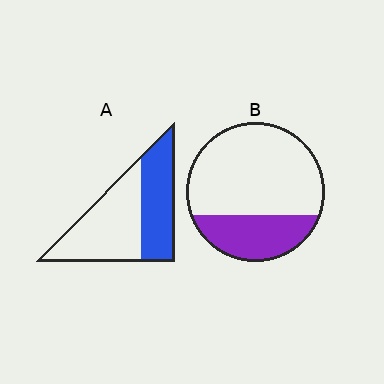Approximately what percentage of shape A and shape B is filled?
A is approximately 45% and B is approximately 30%.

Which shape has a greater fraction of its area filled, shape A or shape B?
Shape A.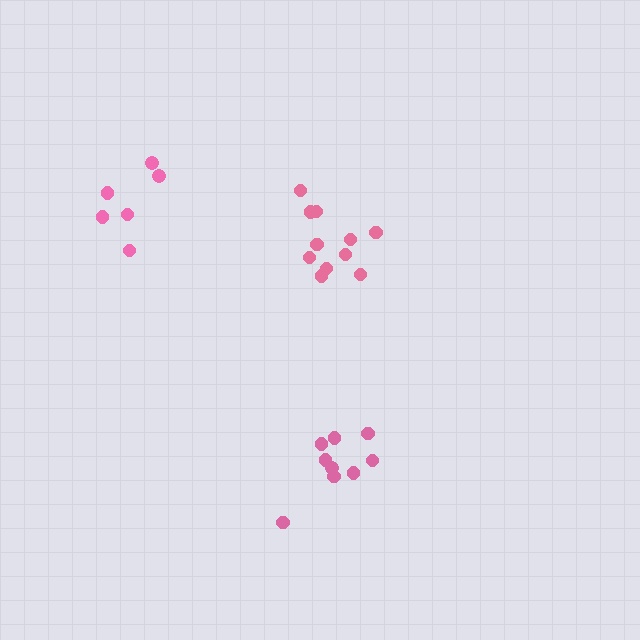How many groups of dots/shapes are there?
There are 3 groups.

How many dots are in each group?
Group 1: 9 dots, Group 2: 11 dots, Group 3: 6 dots (26 total).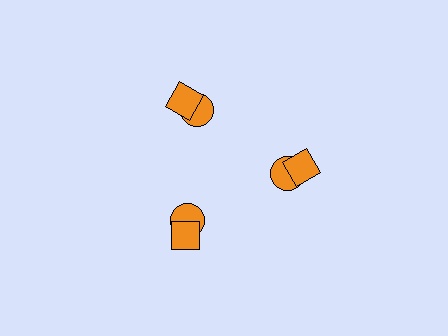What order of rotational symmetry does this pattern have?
This pattern has 3-fold rotational symmetry.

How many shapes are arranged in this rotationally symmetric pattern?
There are 6 shapes, arranged in 3 groups of 2.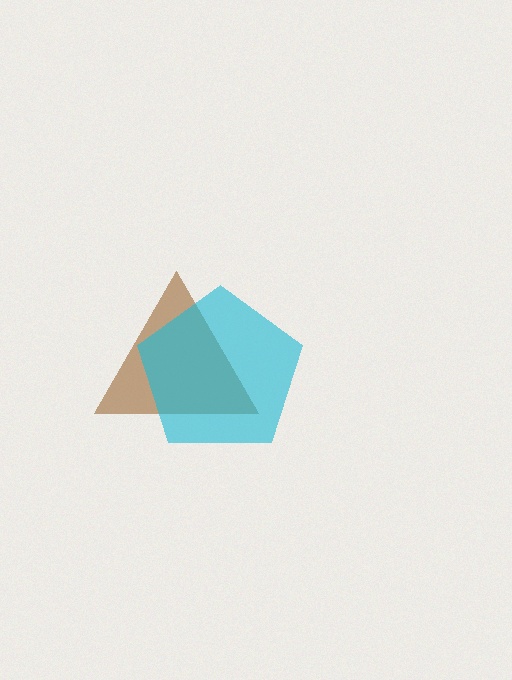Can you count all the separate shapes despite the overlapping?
Yes, there are 2 separate shapes.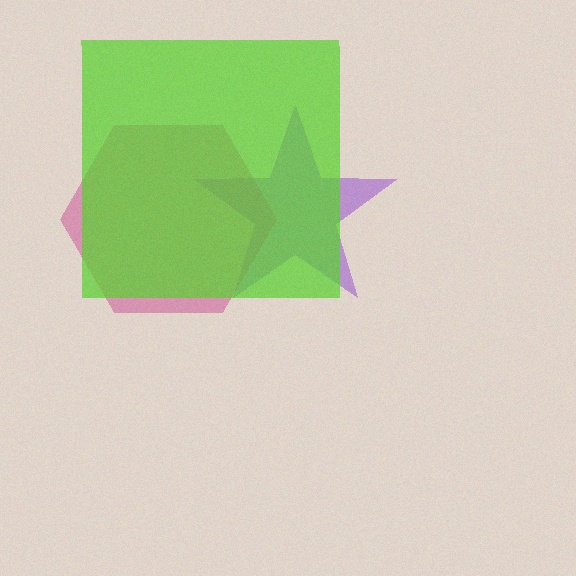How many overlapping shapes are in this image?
There are 3 overlapping shapes in the image.